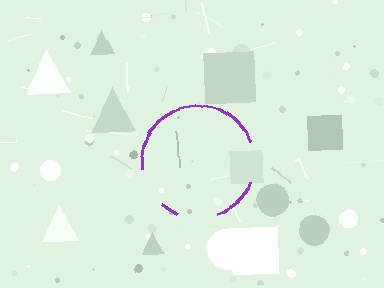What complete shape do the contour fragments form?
The contour fragments form a circle.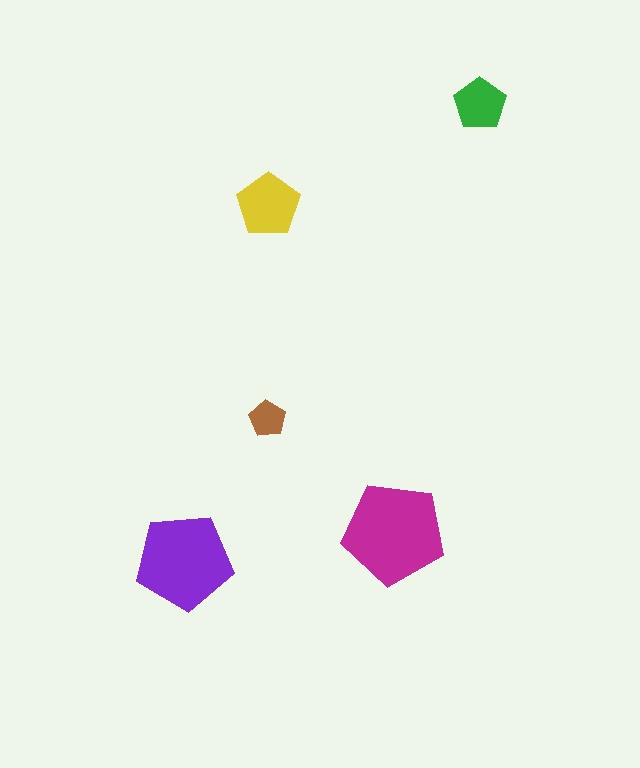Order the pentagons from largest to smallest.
the magenta one, the purple one, the yellow one, the green one, the brown one.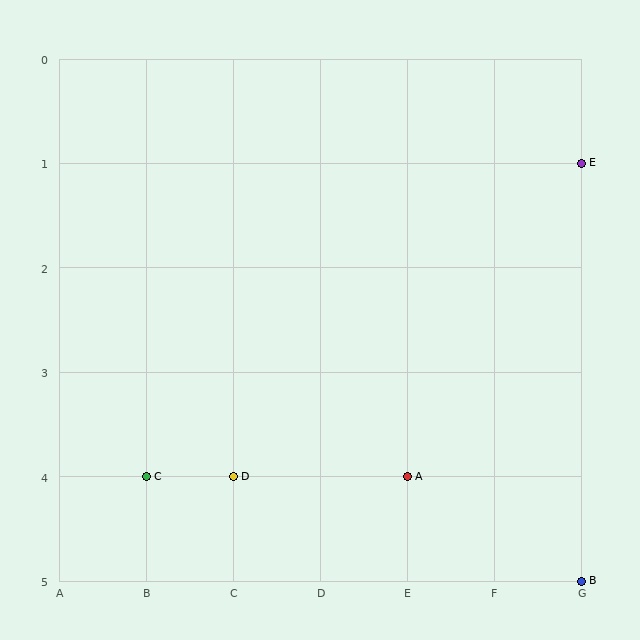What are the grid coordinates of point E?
Point E is at grid coordinates (G, 1).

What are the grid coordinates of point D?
Point D is at grid coordinates (C, 4).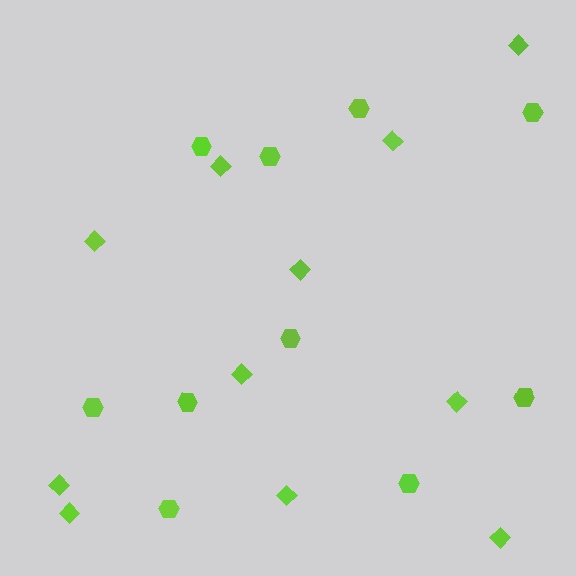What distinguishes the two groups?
There are 2 groups: one group of diamonds (11) and one group of hexagons (10).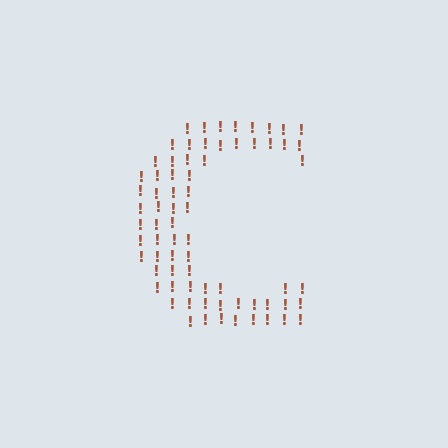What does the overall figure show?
The overall figure shows the letter C.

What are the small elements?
The small elements are exclamation marks.